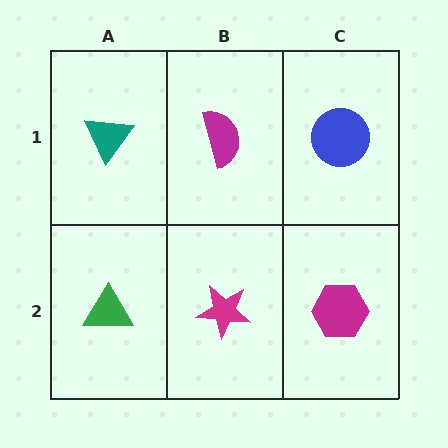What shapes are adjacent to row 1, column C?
A magenta hexagon (row 2, column C), a magenta semicircle (row 1, column B).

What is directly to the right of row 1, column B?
A blue circle.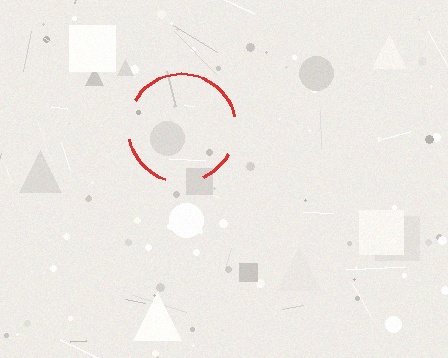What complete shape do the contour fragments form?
The contour fragments form a circle.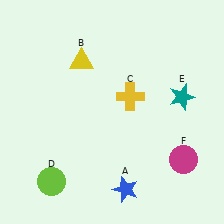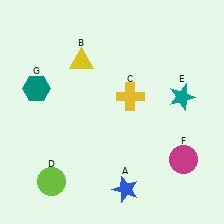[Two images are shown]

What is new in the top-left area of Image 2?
A teal hexagon (G) was added in the top-left area of Image 2.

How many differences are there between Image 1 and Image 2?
There is 1 difference between the two images.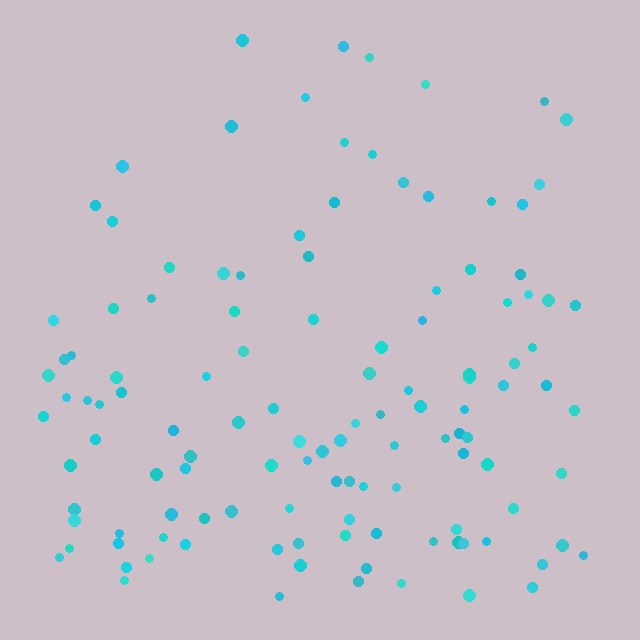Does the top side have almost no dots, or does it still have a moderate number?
Still a moderate number, just noticeably fewer than the bottom.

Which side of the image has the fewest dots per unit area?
The top.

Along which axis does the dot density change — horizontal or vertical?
Vertical.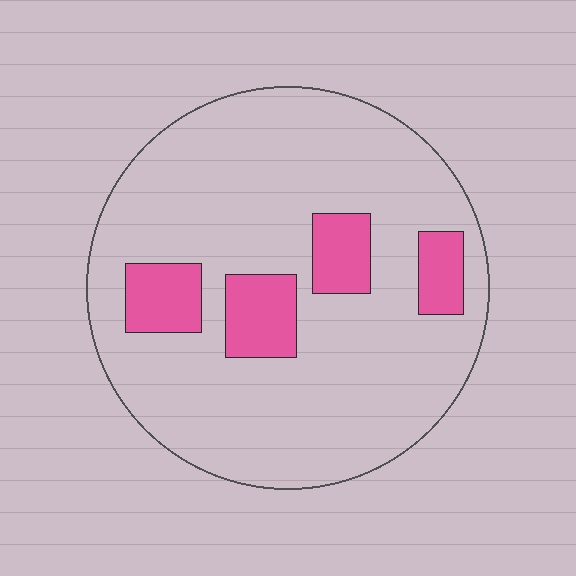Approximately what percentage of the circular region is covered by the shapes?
Approximately 15%.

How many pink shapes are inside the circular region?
4.